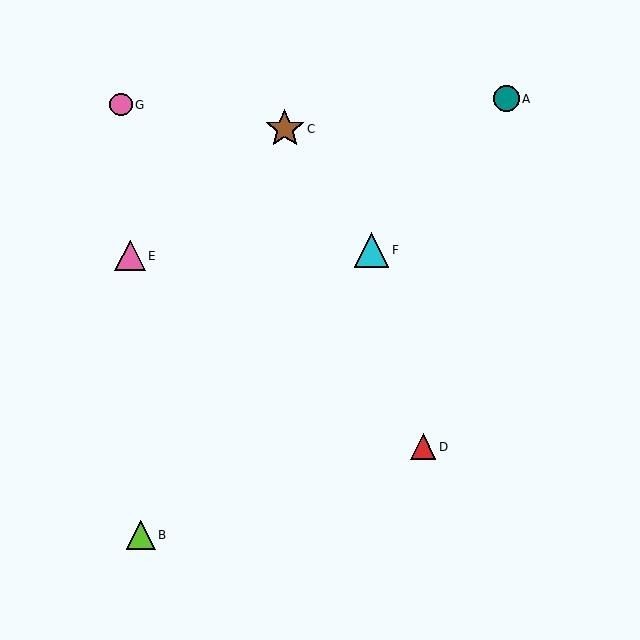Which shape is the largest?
The brown star (labeled C) is the largest.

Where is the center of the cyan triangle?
The center of the cyan triangle is at (371, 250).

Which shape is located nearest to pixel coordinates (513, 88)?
The teal circle (labeled A) at (506, 99) is nearest to that location.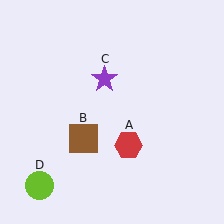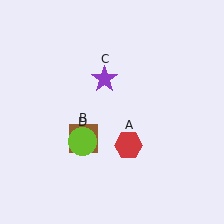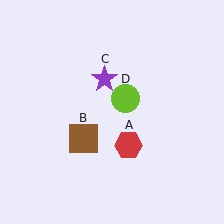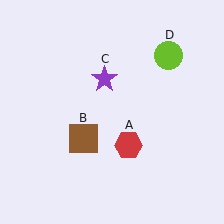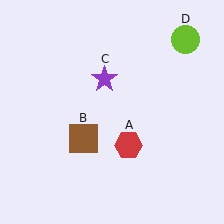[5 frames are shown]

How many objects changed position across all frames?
1 object changed position: lime circle (object D).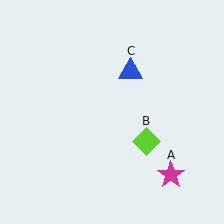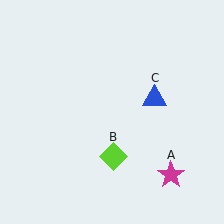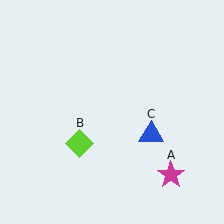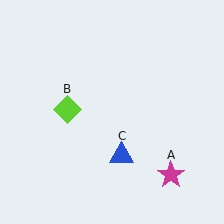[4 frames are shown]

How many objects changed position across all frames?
2 objects changed position: lime diamond (object B), blue triangle (object C).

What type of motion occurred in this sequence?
The lime diamond (object B), blue triangle (object C) rotated clockwise around the center of the scene.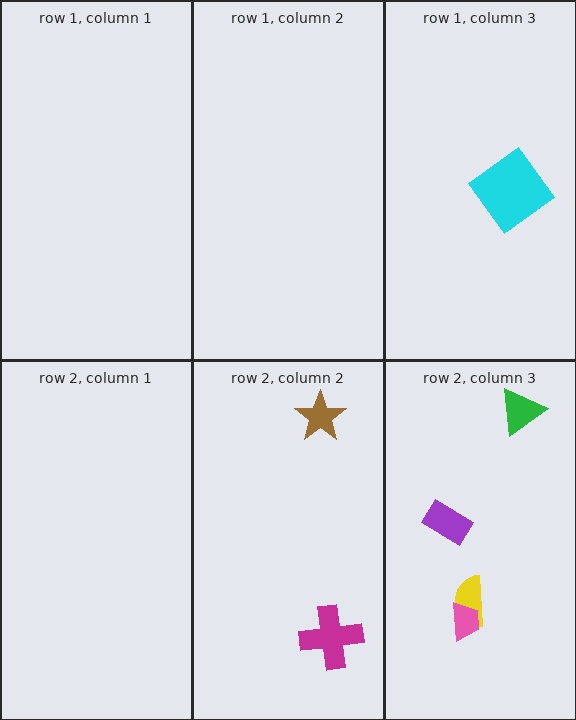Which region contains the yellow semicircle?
The row 2, column 3 region.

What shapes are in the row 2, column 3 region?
The yellow semicircle, the green triangle, the purple rectangle, the pink trapezoid.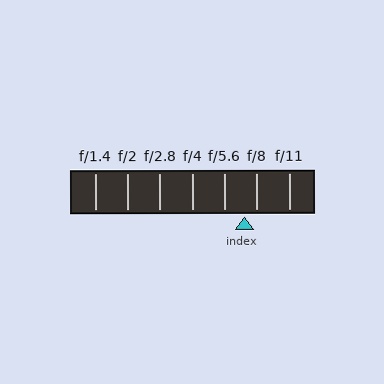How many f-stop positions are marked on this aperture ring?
There are 7 f-stop positions marked.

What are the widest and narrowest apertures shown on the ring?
The widest aperture shown is f/1.4 and the narrowest is f/11.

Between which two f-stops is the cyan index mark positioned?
The index mark is between f/5.6 and f/8.